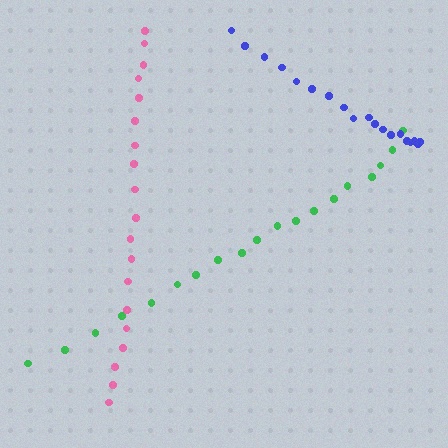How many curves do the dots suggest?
There are 3 distinct paths.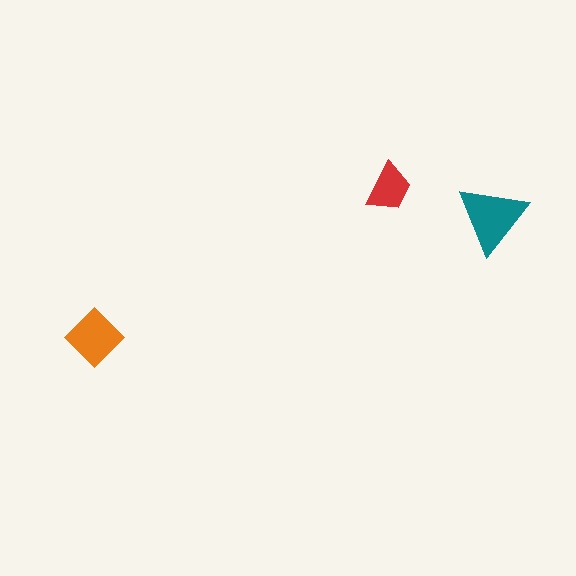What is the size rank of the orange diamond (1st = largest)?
2nd.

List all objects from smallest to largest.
The red trapezoid, the orange diamond, the teal triangle.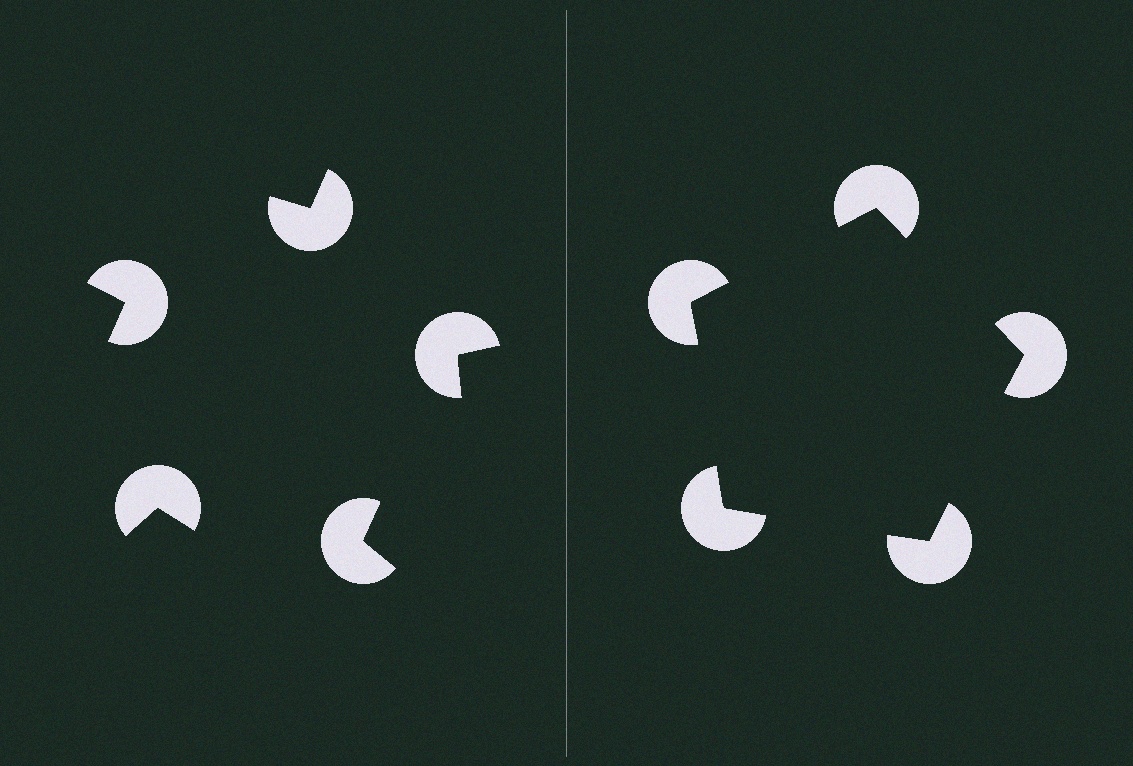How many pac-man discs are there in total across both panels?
10 — 5 on each side.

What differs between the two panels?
The pac-man discs are positioned identically on both sides; only the wedge orientations differ. On the right they align to a pentagon; on the left they are misaligned.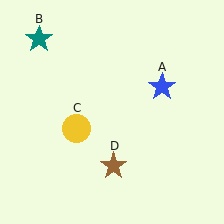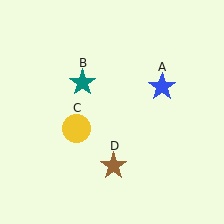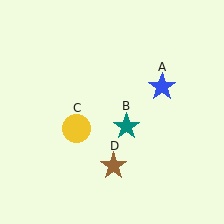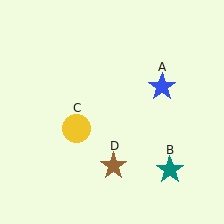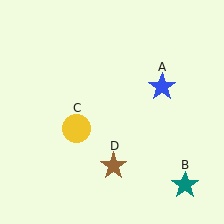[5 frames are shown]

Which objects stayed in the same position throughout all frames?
Blue star (object A) and yellow circle (object C) and brown star (object D) remained stationary.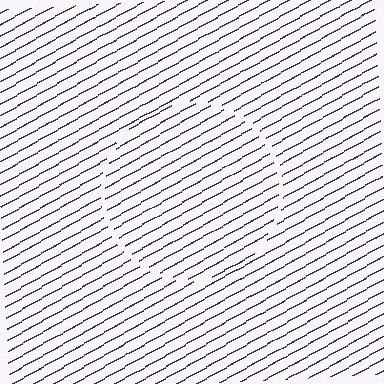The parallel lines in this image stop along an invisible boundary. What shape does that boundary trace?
An illusory circle. The interior of the shape contains the same grating, shifted by half a period — the contour is defined by the phase discontinuity where line-ends from the inner and outer gratings abut.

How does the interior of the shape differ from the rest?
The interior of the shape contains the same grating, shifted by half a period — the contour is defined by the phase discontinuity where line-ends from the inner and outer gratings abut.